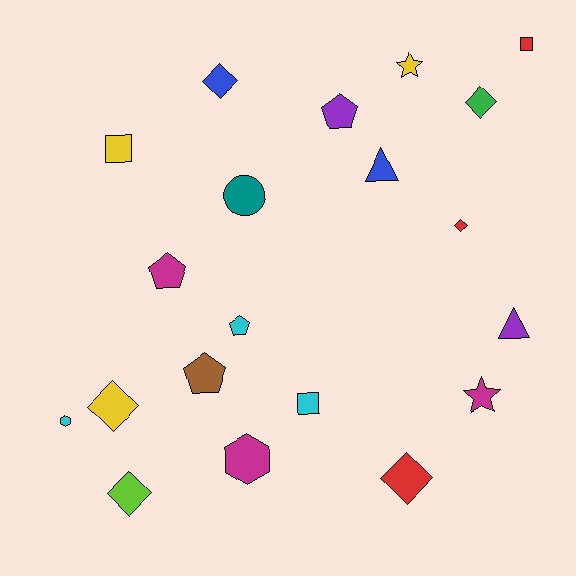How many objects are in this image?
There are 20 objects.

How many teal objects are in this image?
There is 1 teal object.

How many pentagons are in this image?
There are 4 pentagons.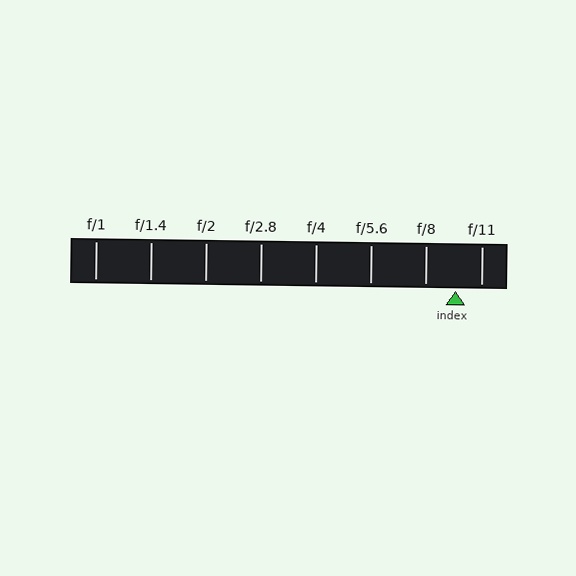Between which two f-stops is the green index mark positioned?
The index mark is between f/8 and f/11.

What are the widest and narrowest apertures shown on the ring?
The widest aperture shown is f/1 and the narrowest is f/11.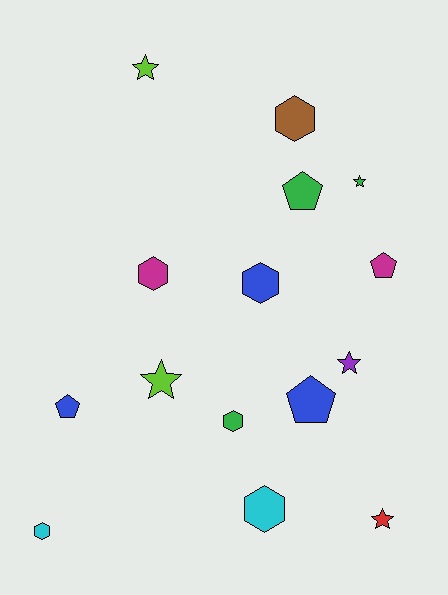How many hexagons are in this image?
There are 6 hexagons.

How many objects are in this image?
There are 15 objects.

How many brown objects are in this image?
There is 1 brown object.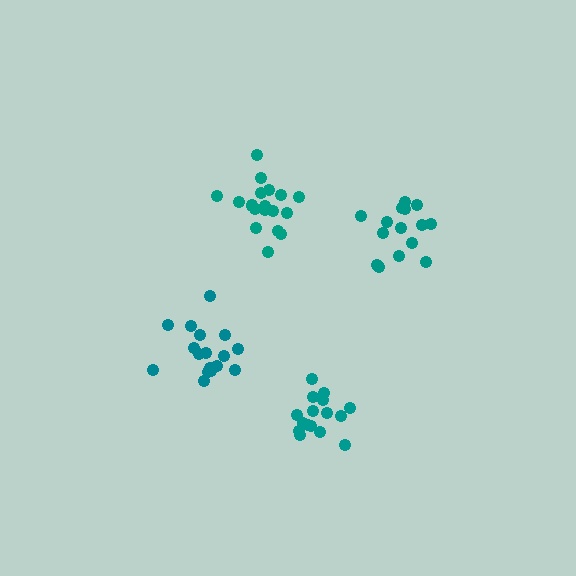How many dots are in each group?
Group 1: 17 dots, Group 2: 15 dots, Group 3: 18 dots, Group 4: 16 dots (66 total).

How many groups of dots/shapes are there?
There are 4 groups.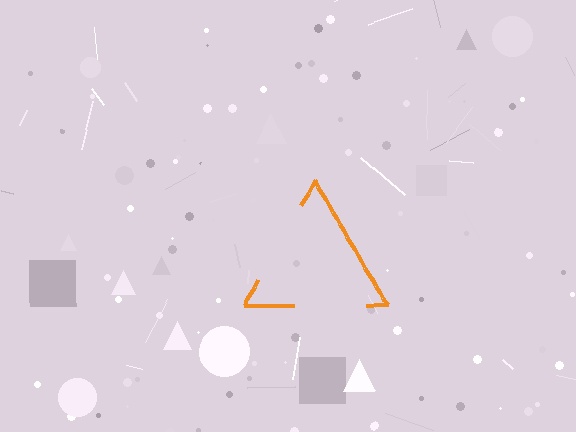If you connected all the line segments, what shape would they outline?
They would outline a triangle.